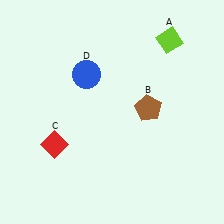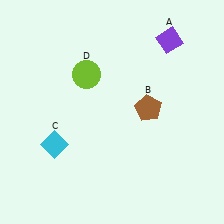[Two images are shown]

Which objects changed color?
A changed from lime to purple. C changed from red to cyan. D changed from blue to lime.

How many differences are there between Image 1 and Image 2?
There are 3 differences between the two images.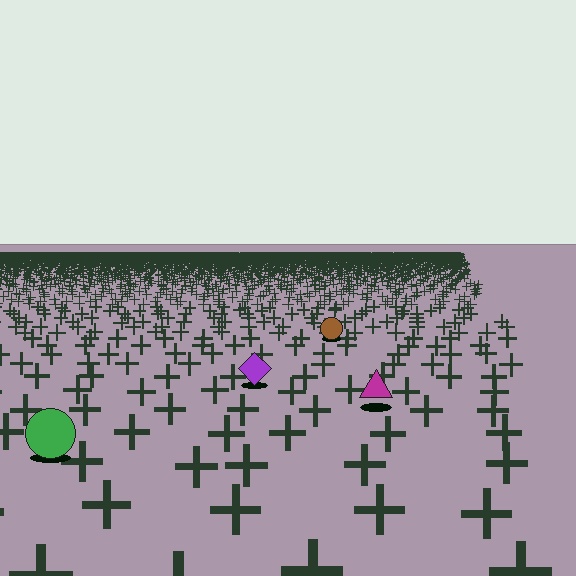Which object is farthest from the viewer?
The brown circle is farthest from the viewer. It appears smaller and the ground texture around it is denser.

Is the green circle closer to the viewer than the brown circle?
Yes. The green circle is closer — you can tell from the texture gradient: the ground texture is coarser near it.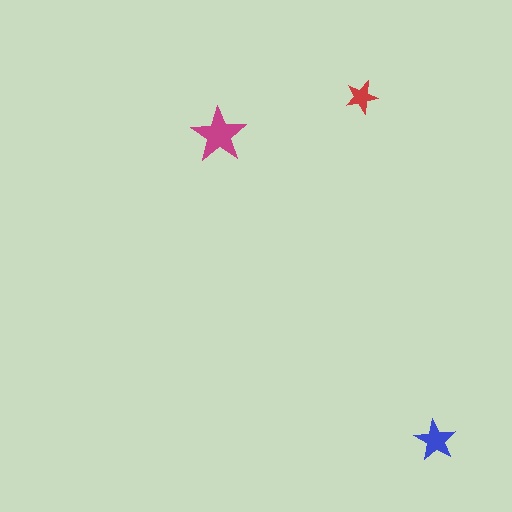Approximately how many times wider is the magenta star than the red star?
About 1.5 times wider.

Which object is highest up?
The red star is topmost.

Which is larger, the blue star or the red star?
The blue one.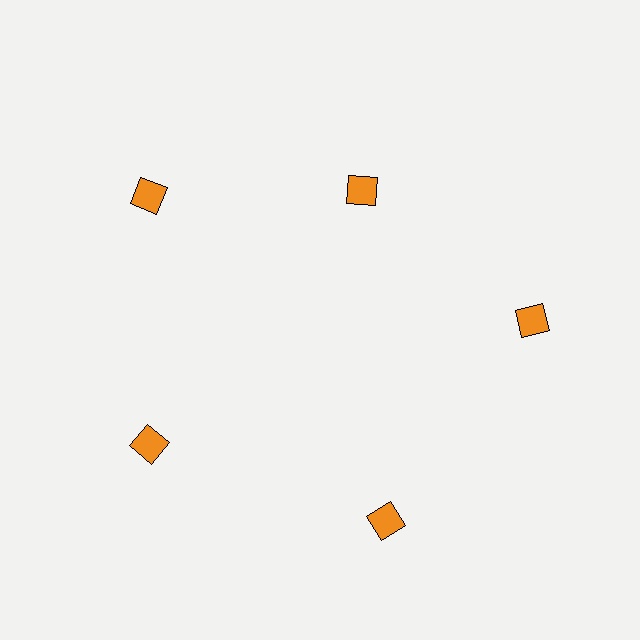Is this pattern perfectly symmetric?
No. The 5 orange squares are arranged in a ring, but one element near the 1 o'clock position is pulled inward toward the center, breaking the 5-fold rotational symmetry.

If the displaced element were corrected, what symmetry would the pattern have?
It would have 5-fold rotational symmetry — the pattern would map onto itself every 72 degrees.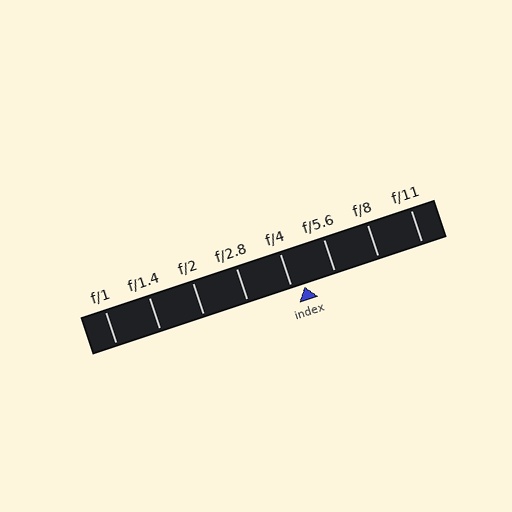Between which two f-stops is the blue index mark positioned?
The index mark is between f/4 and f/5.6.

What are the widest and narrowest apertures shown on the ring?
The widest aperture shown is f/1 and the narrowest is f/11.